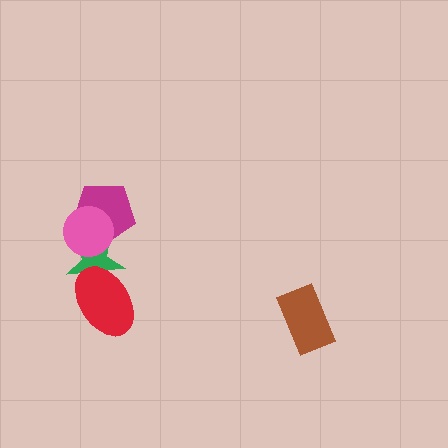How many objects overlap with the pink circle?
2 objects overlap with the pink circle.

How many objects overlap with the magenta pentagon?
2 objects overlap with the magenta pentagon.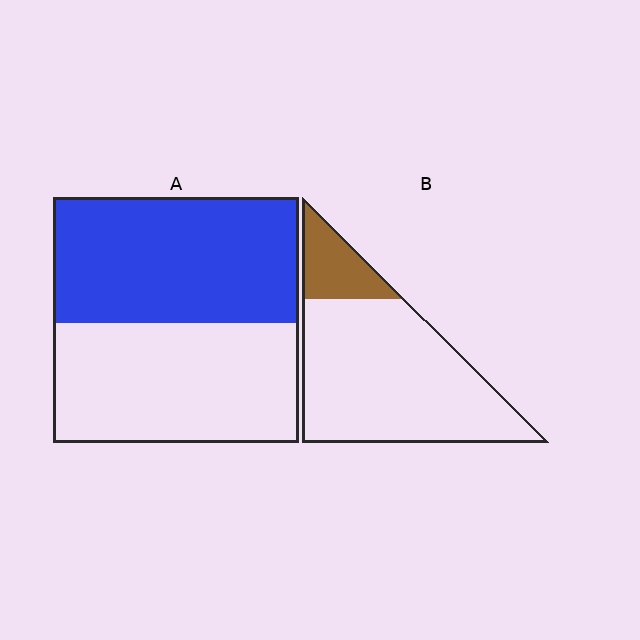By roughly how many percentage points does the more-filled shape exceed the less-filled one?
By roughly 35 percentage points (A over B).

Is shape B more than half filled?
No.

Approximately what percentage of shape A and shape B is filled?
A is approximately 50% and B is approximately 15%.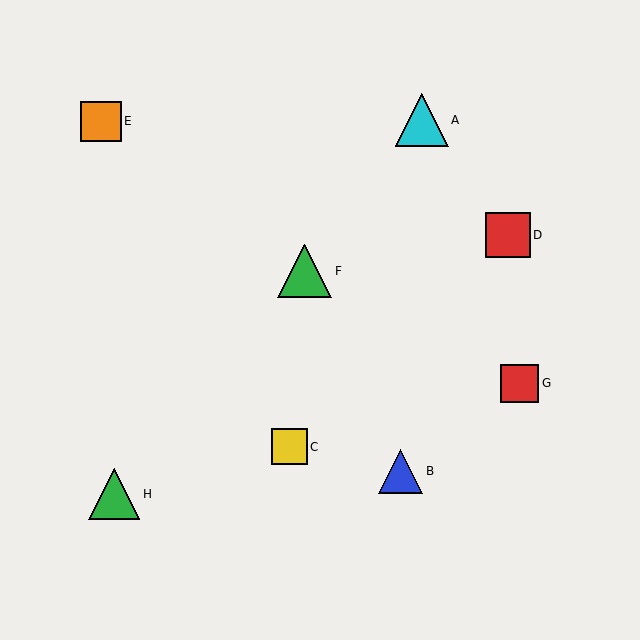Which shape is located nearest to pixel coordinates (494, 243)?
The red square (labeled D) at (508, 235) is nearest to that location.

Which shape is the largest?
The green triangle (labeled F) is the largest.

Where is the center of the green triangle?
The center of the green triangle is at (114, 494).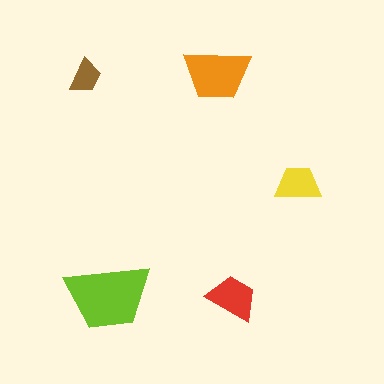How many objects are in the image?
There are 5 objects in the image.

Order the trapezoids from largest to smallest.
the lime one, the orange one, the red one, the yellow one, the brown one.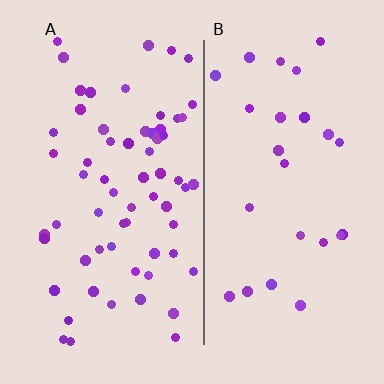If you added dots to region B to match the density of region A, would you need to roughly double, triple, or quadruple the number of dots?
Approximately double.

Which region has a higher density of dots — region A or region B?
A (the left).